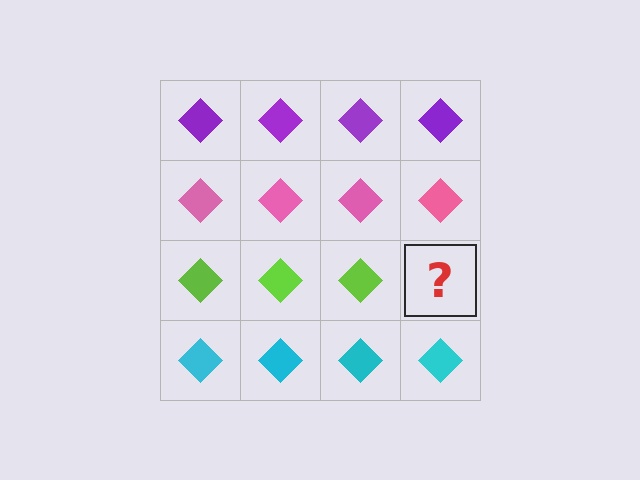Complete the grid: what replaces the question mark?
The question mark should be replaced with a lime diamond.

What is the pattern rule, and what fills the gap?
The rule is that each row has a consistent color. The gap should be filled with a lime diamond.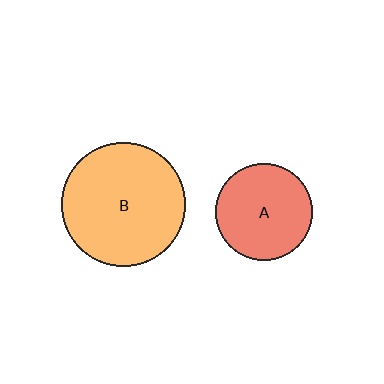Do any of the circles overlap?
No, none of the circles overlap.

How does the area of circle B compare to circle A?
Approximately 1.7 times.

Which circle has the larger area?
Circle B (orange).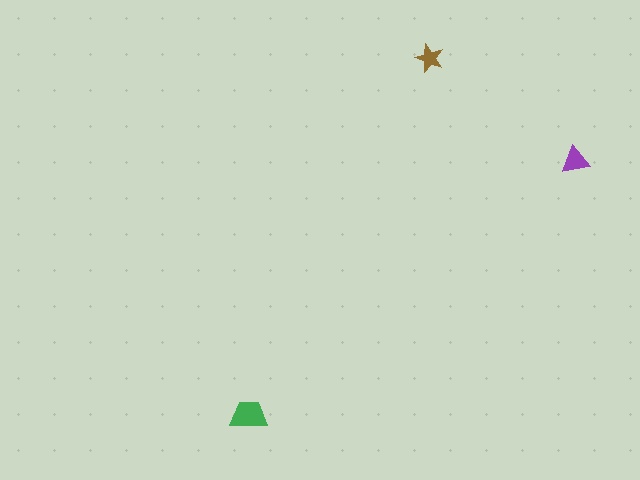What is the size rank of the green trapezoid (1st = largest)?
1st.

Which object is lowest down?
The green trapezoid is bottommost.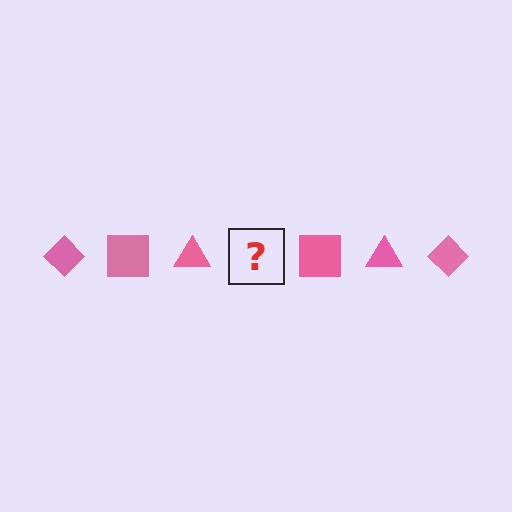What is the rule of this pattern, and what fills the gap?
The rule is that the pattern cycles through diamond, square, triangle shapes in pink. The gap should be filled with a pink diamond.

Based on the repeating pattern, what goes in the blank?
The blank should be a pink diamond.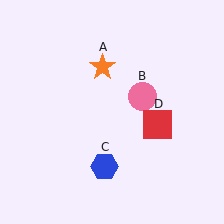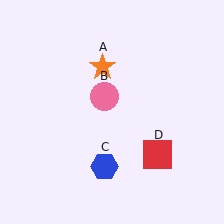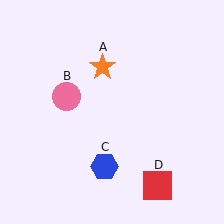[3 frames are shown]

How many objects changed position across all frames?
2 objects changed position: pink circle (object B), red square (object D).